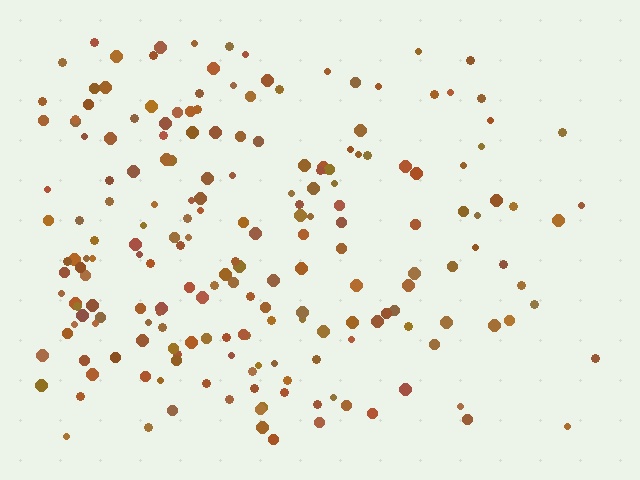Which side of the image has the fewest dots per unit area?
The right.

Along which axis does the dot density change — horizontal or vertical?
Horizontal.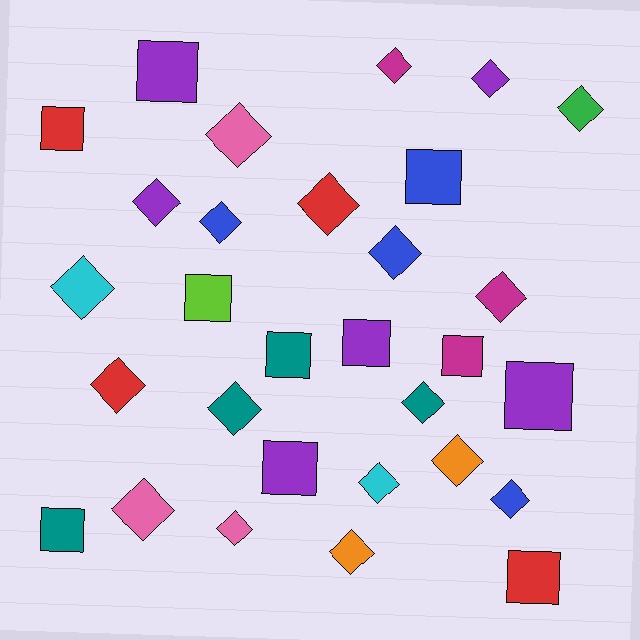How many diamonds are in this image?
There are 19 diamonds.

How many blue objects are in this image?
There are 4 blue objects.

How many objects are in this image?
There are 30 objects.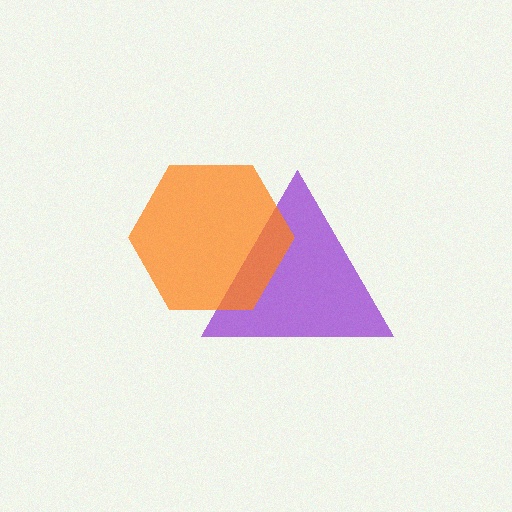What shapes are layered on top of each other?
The layered shapes are: a purple triangle, an orange hexagon.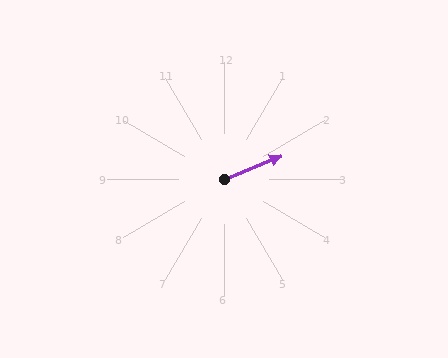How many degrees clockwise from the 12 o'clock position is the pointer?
Approximately 68 degrees.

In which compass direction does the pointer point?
East.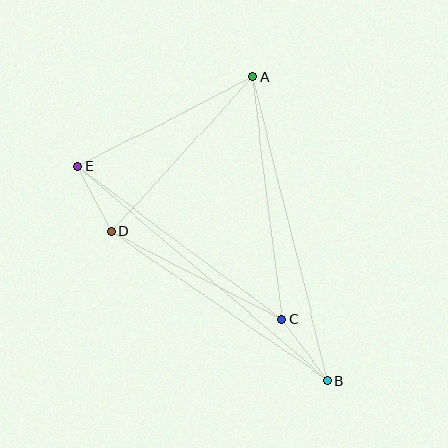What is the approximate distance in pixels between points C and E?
The distance between C and E is approximately 255 pixels.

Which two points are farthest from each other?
Points B and E are farthest from each other.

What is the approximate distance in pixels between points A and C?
The distance between A and C is approximately 245 pixels.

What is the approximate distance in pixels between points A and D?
The distance between A and D is approximately 210 pixels.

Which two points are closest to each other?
Points D and E are closest to each other.